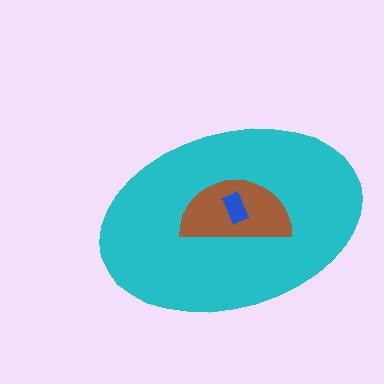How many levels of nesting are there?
3.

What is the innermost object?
The blue rectangle.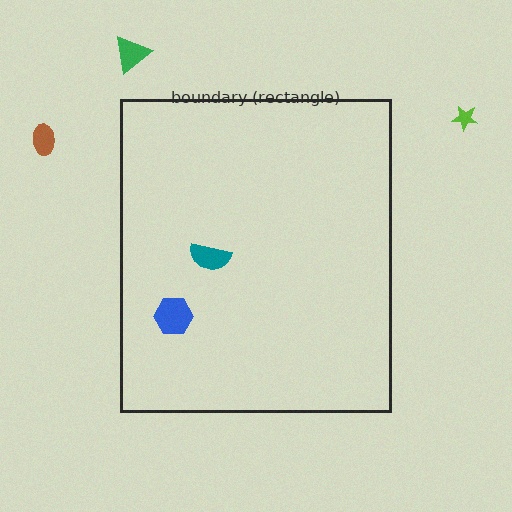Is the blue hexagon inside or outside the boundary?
Inside.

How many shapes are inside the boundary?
2 inside, 3 outside.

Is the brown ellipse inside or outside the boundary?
Outside.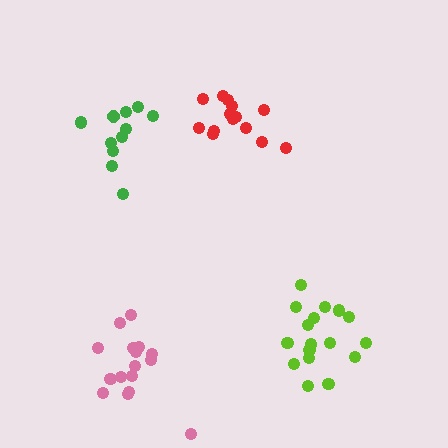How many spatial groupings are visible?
There are 4 spatial groupings.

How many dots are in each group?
Group 1: 17 dots, Group 2: 14 dots, Group 3: 16 dots, Group 4: 11 dots (58 total).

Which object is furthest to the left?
The green cluster is leftmost.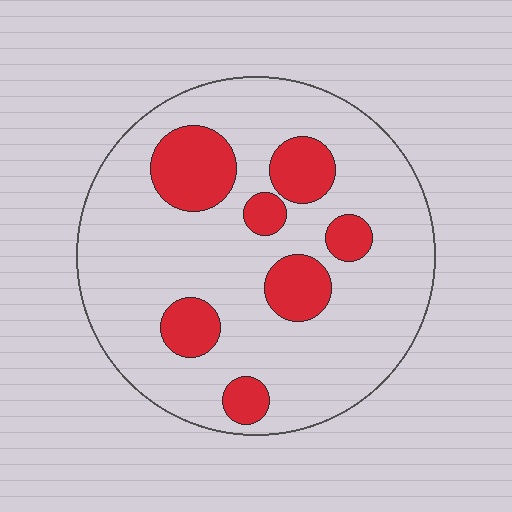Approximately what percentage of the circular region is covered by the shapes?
Approximately 20%.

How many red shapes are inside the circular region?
7.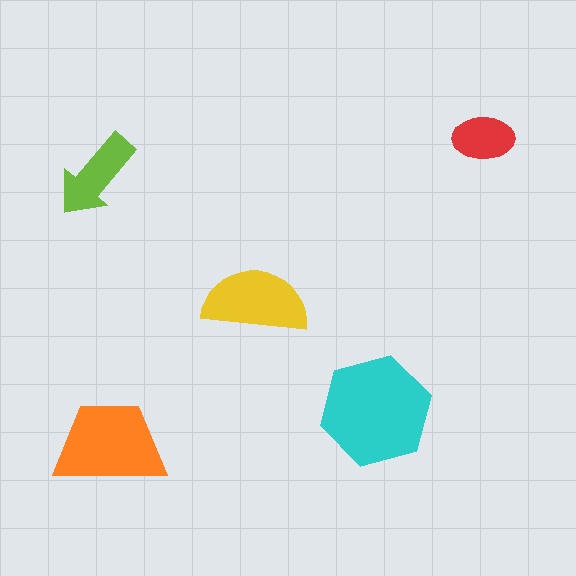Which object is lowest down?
The orange trapezoid is bottommost.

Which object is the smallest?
The red ellipse.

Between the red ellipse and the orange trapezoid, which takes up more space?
The orange trapezoid.